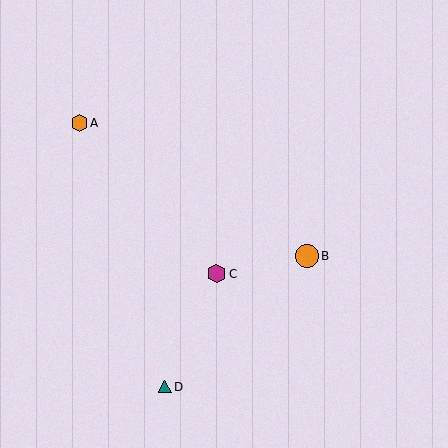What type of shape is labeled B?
Shape B is an orange circle.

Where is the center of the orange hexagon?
The center of the orange hexagon is at (79, 123).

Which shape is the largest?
The orange circle (labeled B) is the largest.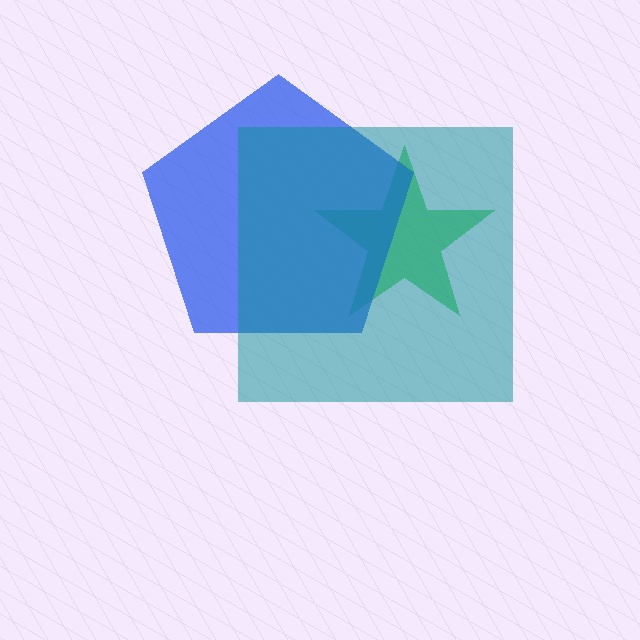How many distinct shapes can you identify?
There are 3 distinct shapes: a green star, a blue pentagon, a teal square.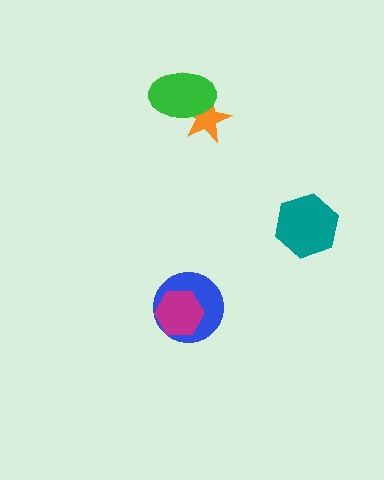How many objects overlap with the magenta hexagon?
1 object overlaps with the magenta hexagon.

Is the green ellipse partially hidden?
No, no other shape covers it.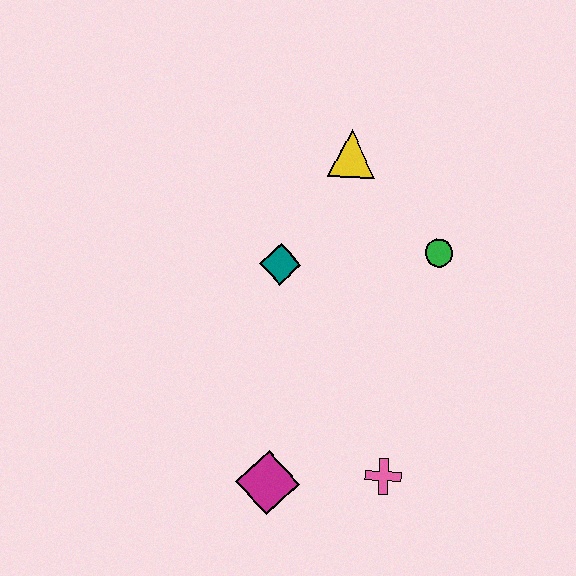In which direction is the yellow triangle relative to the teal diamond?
The yellow triangle is above the teal diamond.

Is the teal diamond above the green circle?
No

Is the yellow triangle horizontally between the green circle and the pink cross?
No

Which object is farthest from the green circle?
The magenta diamond is farthest from the green circle.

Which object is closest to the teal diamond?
The yellow triangle is closest to the teal diamond.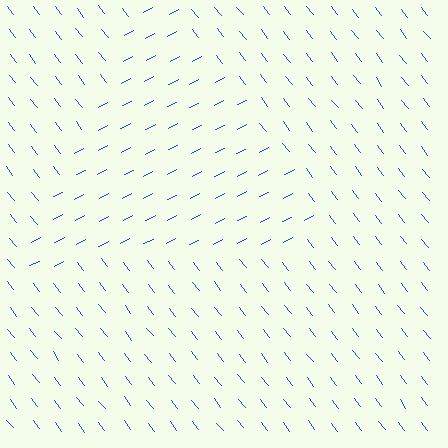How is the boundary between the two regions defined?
The boundary is defined purely by a change in line orientation (approximately 79 degrees difference). All lines are the same color and thickness.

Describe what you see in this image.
The image is filled with small blue line segments. A triangle region in the image has lines oriented differently from the surrounding lines, creating a visible texture boundary.